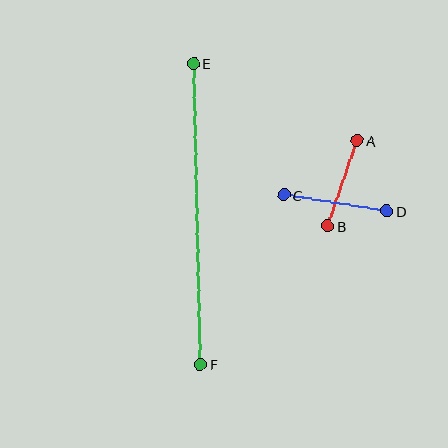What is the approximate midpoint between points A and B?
The midpoint is at approximately (342, 183) pixels.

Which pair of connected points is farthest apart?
Points E and F are farthest apart.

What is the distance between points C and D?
The distance is approximately 104 pixels.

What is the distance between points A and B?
The distance is approximately 91 pixels.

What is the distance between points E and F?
The distance is approximately 301 pixels.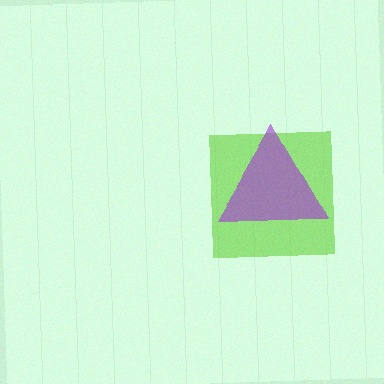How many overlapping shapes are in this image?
There are 2 overlapping shapes in the image.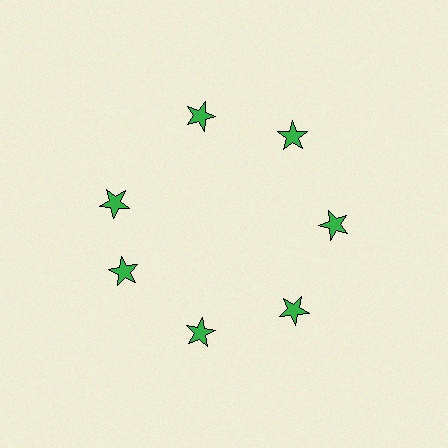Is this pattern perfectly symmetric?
No. The 7 green stars are arranged in a ring, but one element near the 10 o'clock position is rotated out of alignment along the ring, breaking the 7-fold rotational symmetry.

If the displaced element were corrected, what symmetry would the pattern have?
It would have 7-fold rotational symmetry — the pattern would map onto itself every 51 degrees.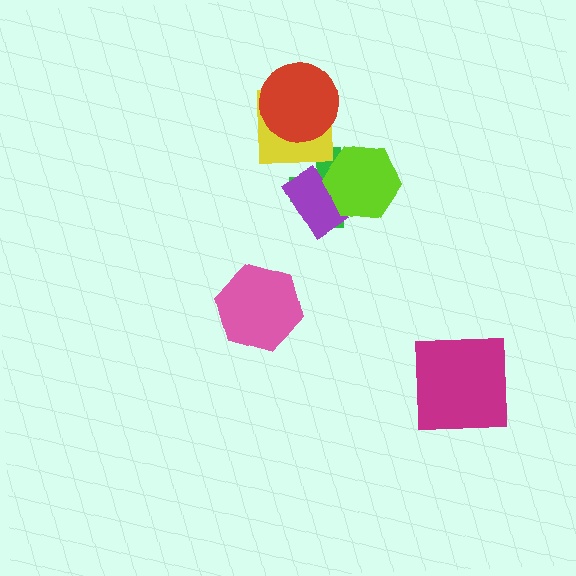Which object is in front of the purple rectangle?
The lime hexagon is in front of the purple rectangle.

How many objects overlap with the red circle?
1 object overlaps with the red circle.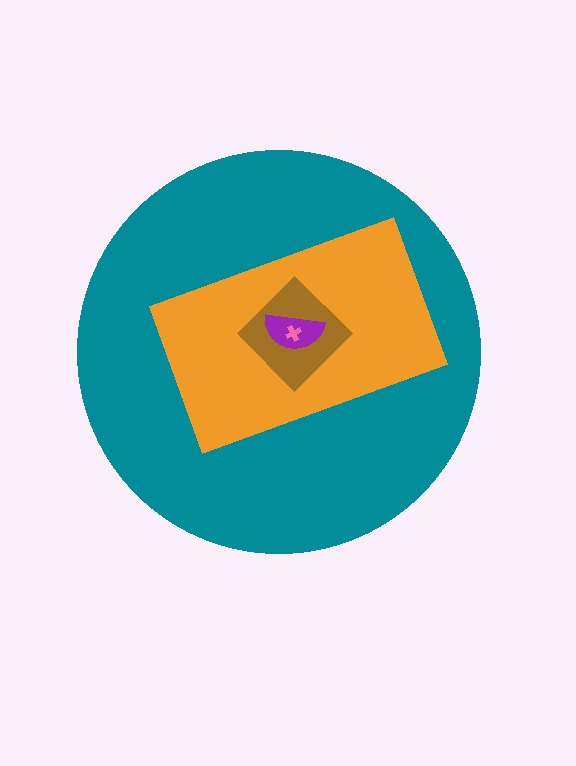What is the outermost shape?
The teal circle.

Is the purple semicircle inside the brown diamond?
Yes.